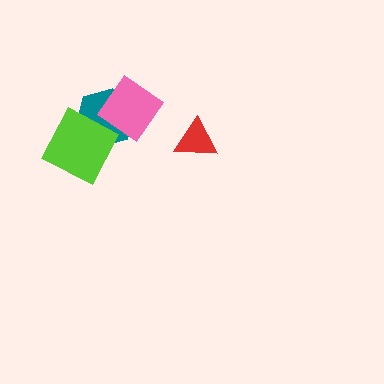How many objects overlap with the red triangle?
0 objects overlap with the red triangle.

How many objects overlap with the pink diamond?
2 objects overlap with the pink diamond.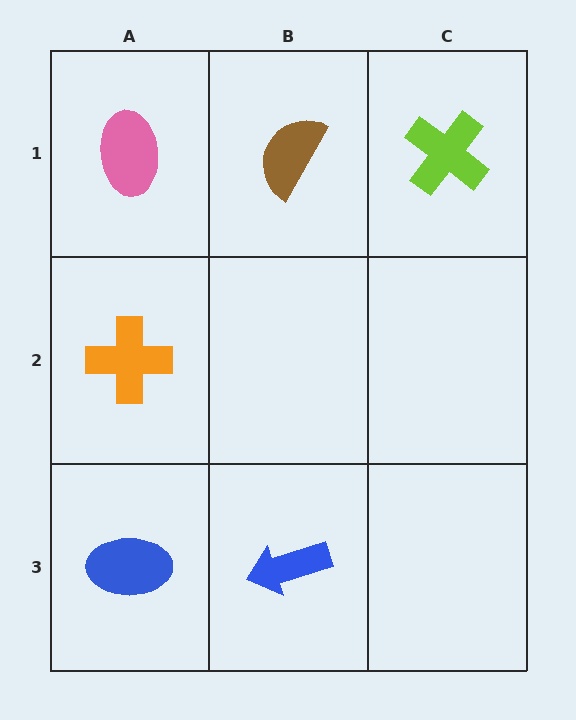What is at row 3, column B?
A blue arrow.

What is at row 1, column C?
A lime cross.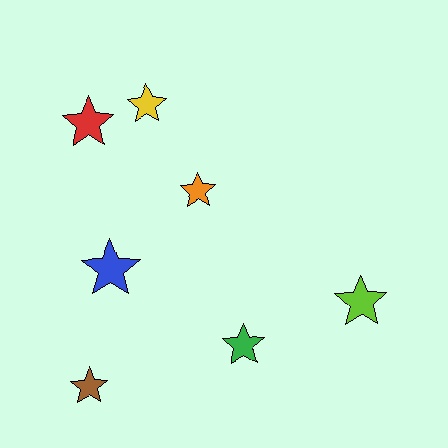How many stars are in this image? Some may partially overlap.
There are 7 stars.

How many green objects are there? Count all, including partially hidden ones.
There is 1 green object.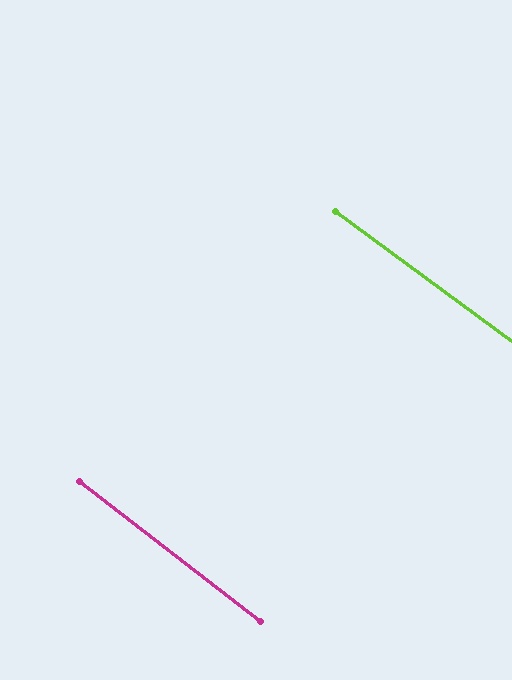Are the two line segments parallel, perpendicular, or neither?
Parallel — their directions differ by only 1.4°.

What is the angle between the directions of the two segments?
Approximately 1 degree.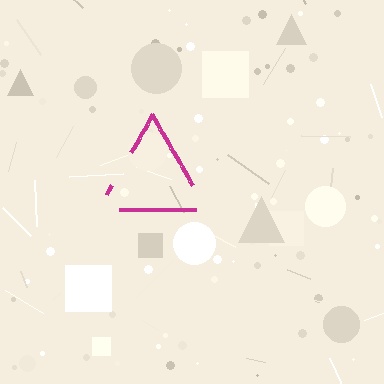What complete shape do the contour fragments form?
The contour fragments form a triangle.